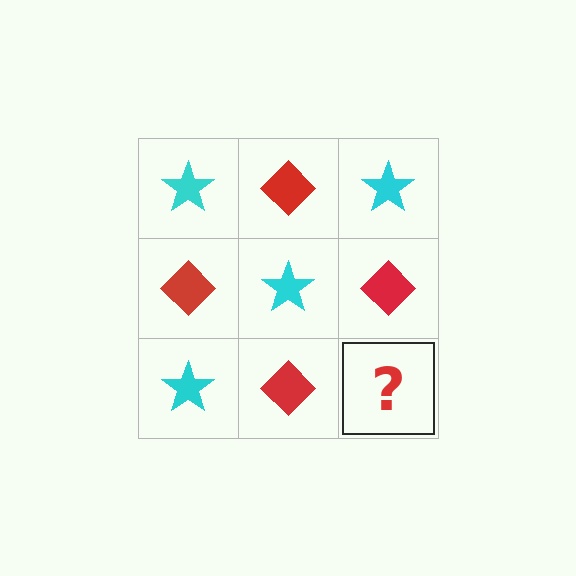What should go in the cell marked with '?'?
The missing cell should contain a cyan star.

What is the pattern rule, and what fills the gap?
The rule is that it alternates cyan star and red diamond in a checkerboard pattern. The gap should be filled with a cyan star.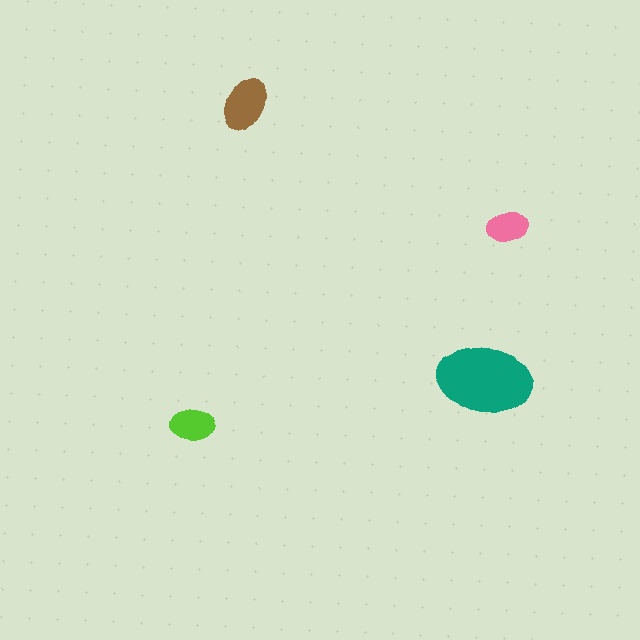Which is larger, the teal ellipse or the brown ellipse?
The teal one.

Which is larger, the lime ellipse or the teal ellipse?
The teal one.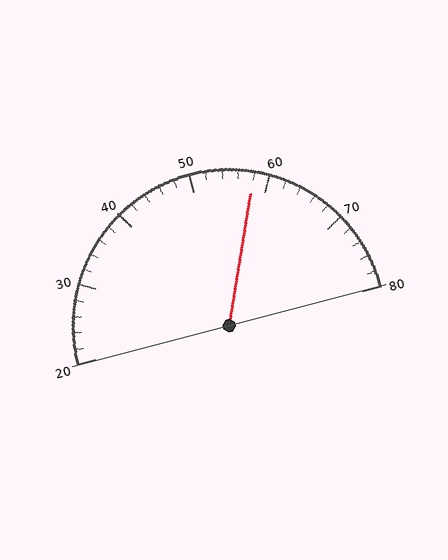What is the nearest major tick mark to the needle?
The nearest major tick mark is 60.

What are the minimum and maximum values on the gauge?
The gauge ranges from 20 to 80.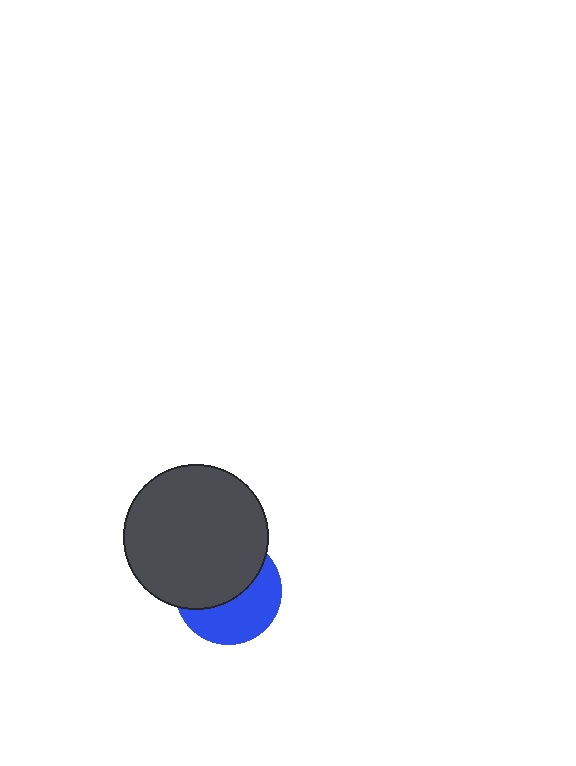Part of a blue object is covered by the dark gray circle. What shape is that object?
It is a circle.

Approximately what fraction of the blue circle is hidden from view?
Roughly 53% of the blue circle is hidden behind the dark gray circle.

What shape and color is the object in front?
The object in front is a dark gray circle.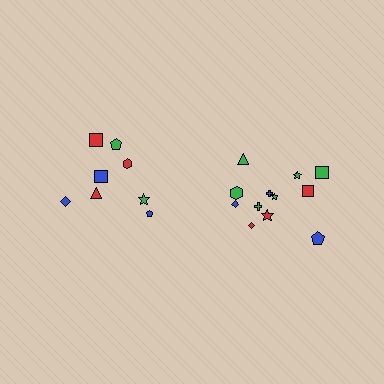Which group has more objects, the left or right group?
The right group.